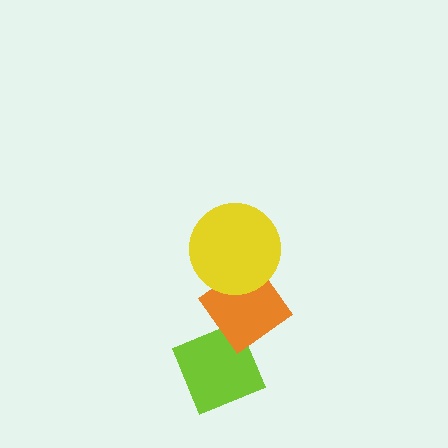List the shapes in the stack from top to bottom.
From top to bottom: the yellow circle, the orange diamond, the lime diamond.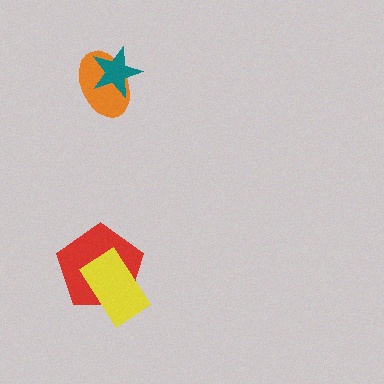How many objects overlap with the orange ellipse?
1 object overlaps with the orange ellipse.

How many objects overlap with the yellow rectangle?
1 object overlaps with the yellow rectangle.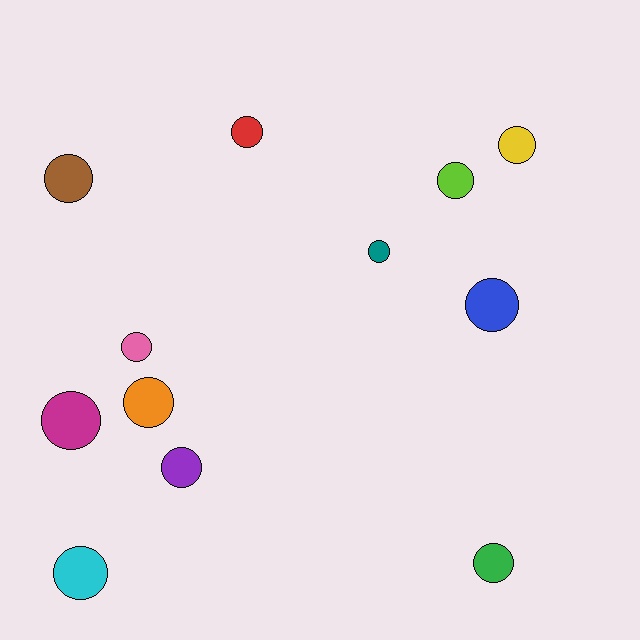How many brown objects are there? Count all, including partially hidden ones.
There is 1 brown object.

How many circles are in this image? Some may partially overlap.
There are 12 circles.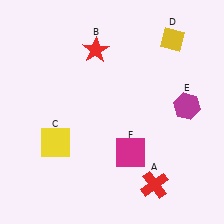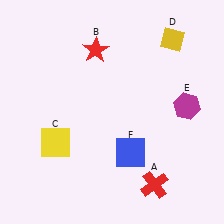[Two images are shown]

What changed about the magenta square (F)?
In Image 1, F is magenta. In Image 2, it changed to blue.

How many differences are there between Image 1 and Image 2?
There is 1 difference between the two images.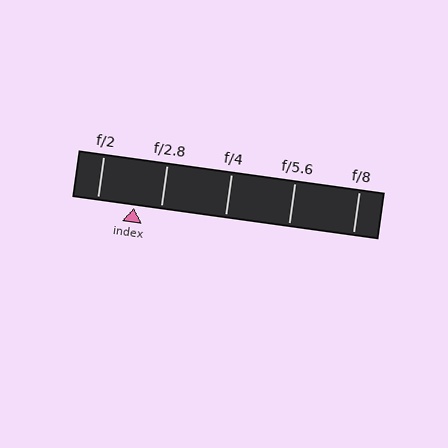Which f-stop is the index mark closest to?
The index mark is closest to f/2.8.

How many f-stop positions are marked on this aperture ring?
There are 5 f-stop positions marked.